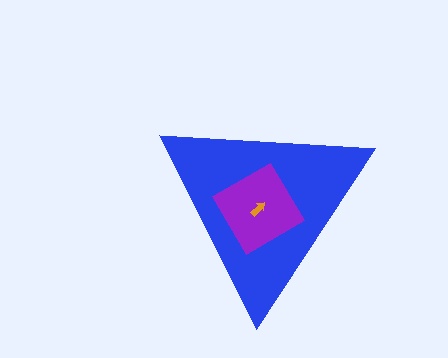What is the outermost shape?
The blue triangle.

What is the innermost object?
The orange arrow.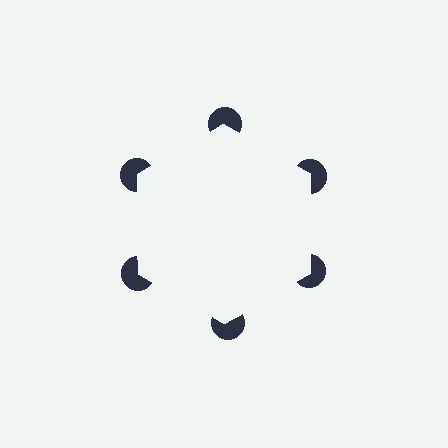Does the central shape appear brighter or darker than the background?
It typically appears slightly brighter than the background, even though no actual brightness change is drawn.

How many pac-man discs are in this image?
There are 6 — one at each vertex of the illusory hexagon.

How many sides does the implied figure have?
6 sides.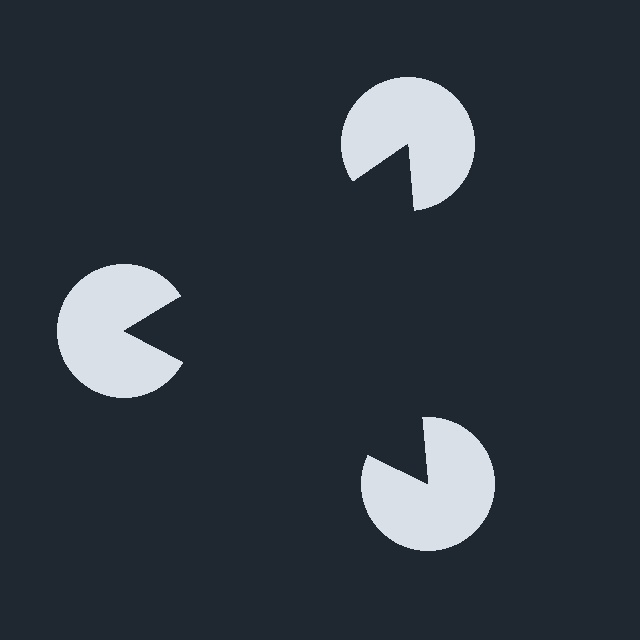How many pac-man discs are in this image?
There are 3 — one at each vertex of the illusory triangle.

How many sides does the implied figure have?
3 sides.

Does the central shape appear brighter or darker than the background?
It typically appears slightly darker than the background, even though no actual brightness change is drawn.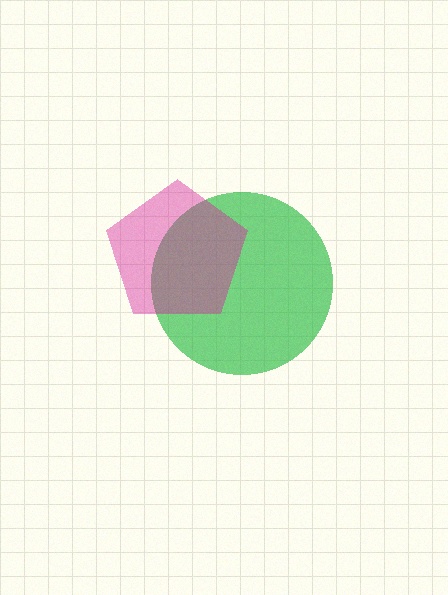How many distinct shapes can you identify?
There are 2 distinct shapes: a green circle, a magenta pentagon.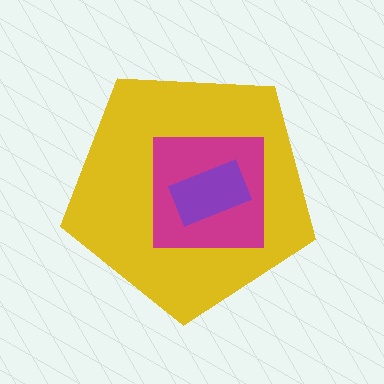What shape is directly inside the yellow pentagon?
The magenta square.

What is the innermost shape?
The purple rectangle.